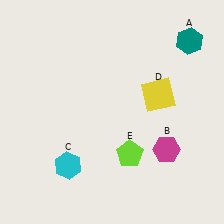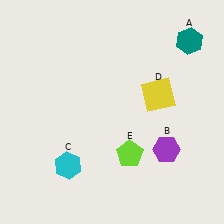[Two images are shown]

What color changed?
The hexagon (B) changed from magenta in Image 1 to purple in Image 2.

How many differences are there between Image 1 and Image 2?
There is 1 difference between the two images.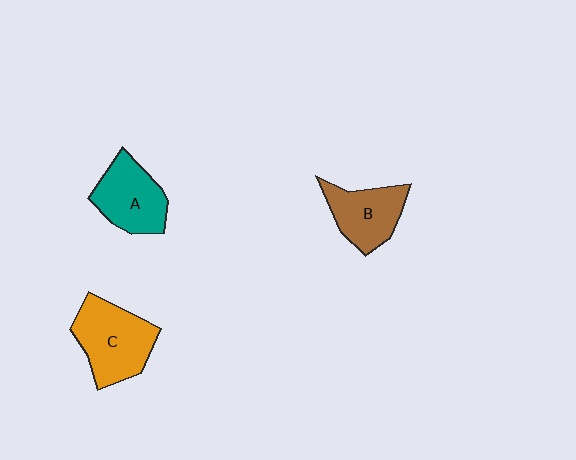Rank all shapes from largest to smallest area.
From largest to smallest: C (orange), A (teal), B (brown).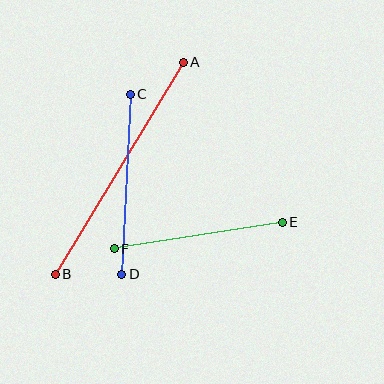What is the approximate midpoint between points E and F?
The midpoint is at approximately (198, 235) pixels.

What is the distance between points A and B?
The distance is approximately 248 pixels.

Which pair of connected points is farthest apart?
Points A and B are farthest apart.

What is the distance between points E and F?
The distance is approximately 170 pixels.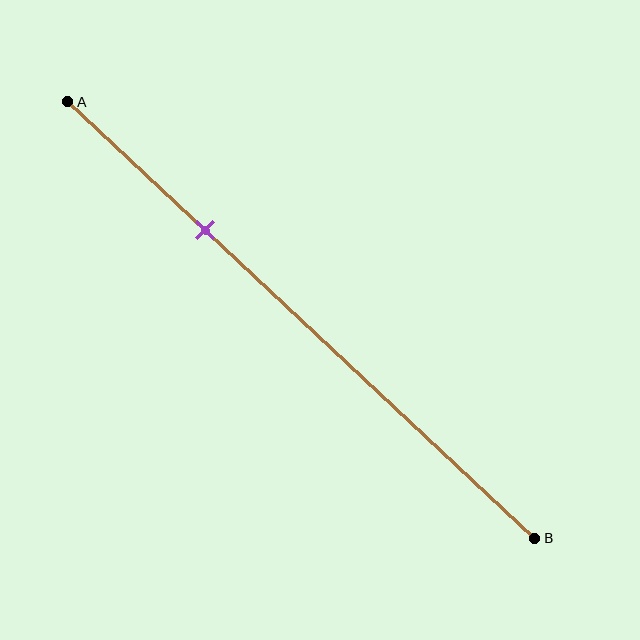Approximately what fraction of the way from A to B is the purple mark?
The purple mark is approximately 30% of the way from A to B.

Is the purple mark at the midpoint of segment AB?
No, the mark is at about 30% from A, not at the 50% midpoint.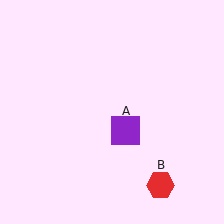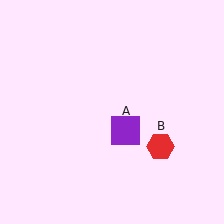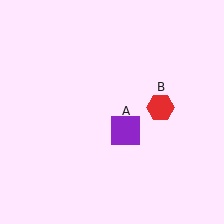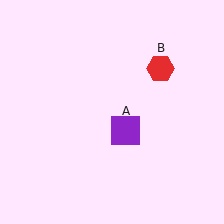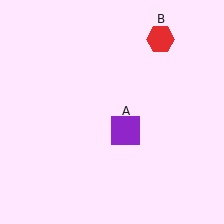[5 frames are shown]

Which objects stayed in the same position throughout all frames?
Purple square (object A) remained stationary.